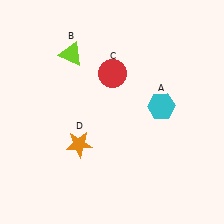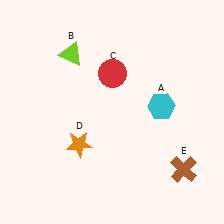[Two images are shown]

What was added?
A brown cross (E) was added in Image 2.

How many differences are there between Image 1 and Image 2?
There is 1 difference between the two images.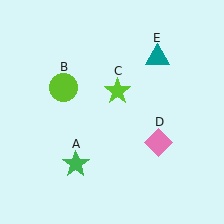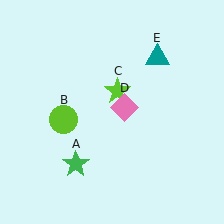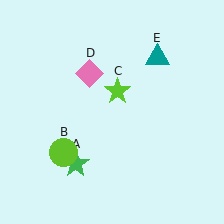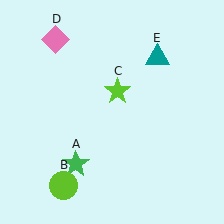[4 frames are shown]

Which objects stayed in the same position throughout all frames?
Green star (object A) and lime star (object C) and teal triangle (object E) remained stationary.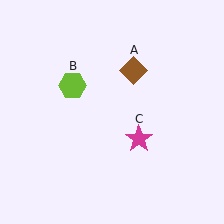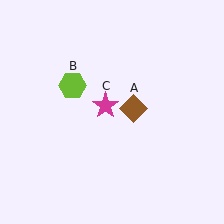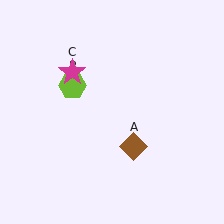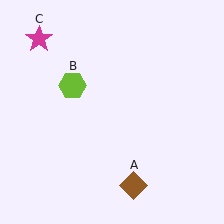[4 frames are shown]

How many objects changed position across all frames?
2 objects changed position: brown diamond (object A), magenta star (object C).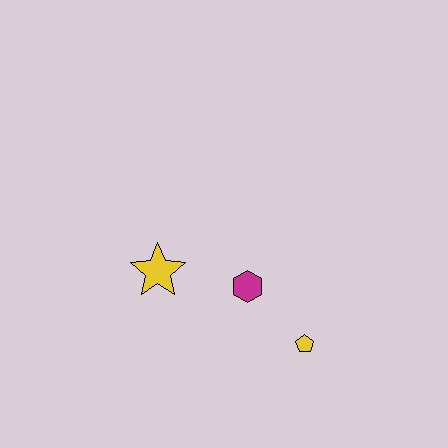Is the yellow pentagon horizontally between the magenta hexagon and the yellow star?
No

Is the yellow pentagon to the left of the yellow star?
No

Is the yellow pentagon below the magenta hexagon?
Yes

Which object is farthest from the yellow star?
The yellow pentagon is farthest from the yellow star.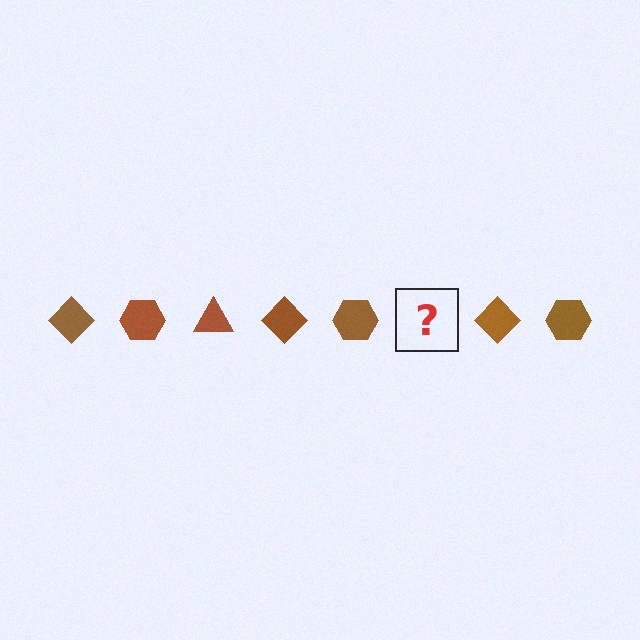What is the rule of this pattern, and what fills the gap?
The rule is that the pattern cycles through diamond, hexagon, triangle shapes in brown. The gap should be filled with a brown triangle.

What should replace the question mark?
The question mark should be replaced with a brown triangle.